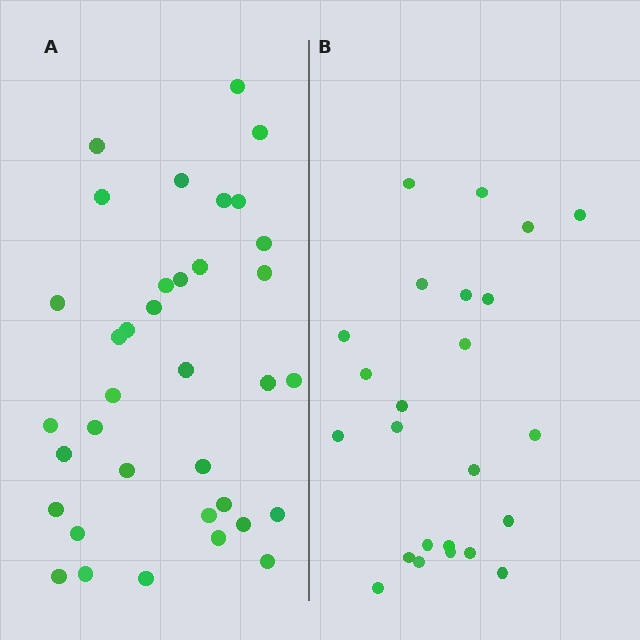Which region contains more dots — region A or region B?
Region A (the left region) has more dots.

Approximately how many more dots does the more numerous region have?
Region A has roughly 12 or so more dots than region B.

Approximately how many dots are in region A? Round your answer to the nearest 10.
About 40 dots. (The exact count is 36, which rounds to 40.)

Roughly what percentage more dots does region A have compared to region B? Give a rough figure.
About 50% more.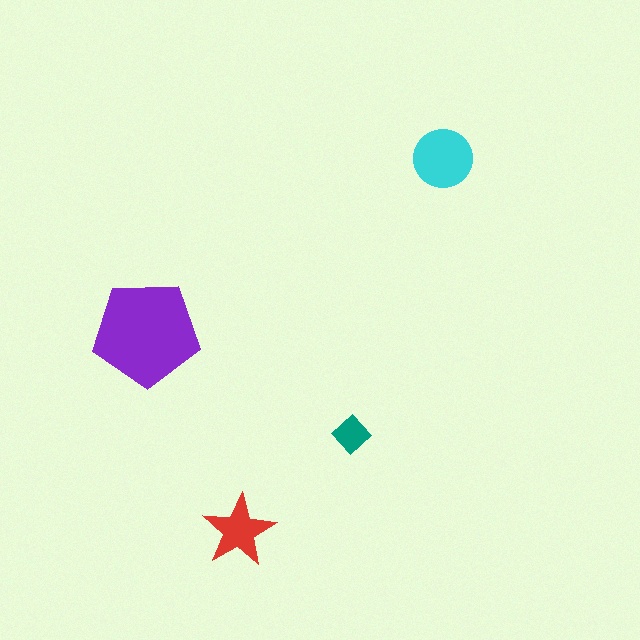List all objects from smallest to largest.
The teal diamond, the red star, the cyan circle, the purple pentagon.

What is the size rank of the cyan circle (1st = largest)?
2nd.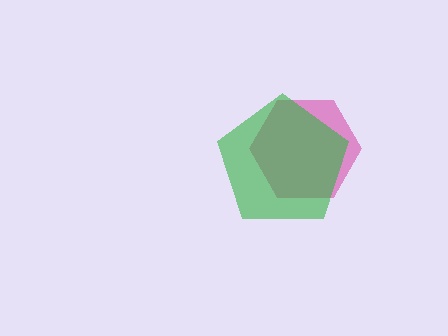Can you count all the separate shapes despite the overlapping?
Yes, there are 2 separate shapes.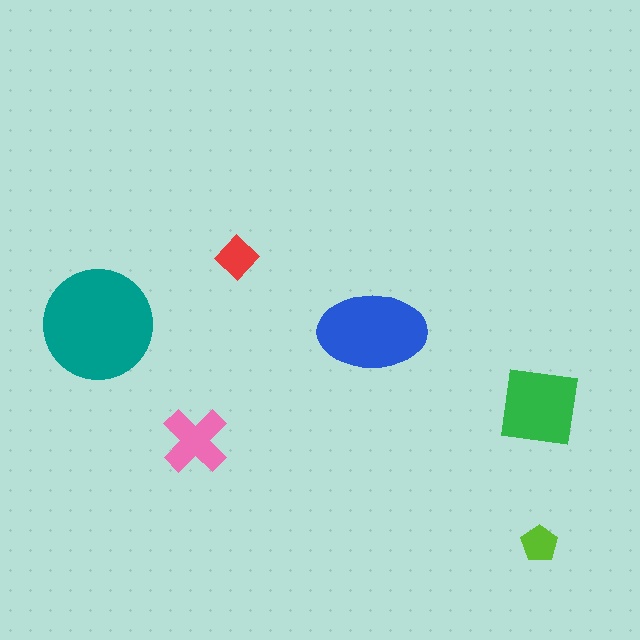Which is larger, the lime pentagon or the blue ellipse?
The blue ellipse.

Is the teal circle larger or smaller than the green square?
Larger.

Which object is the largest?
The teal circle.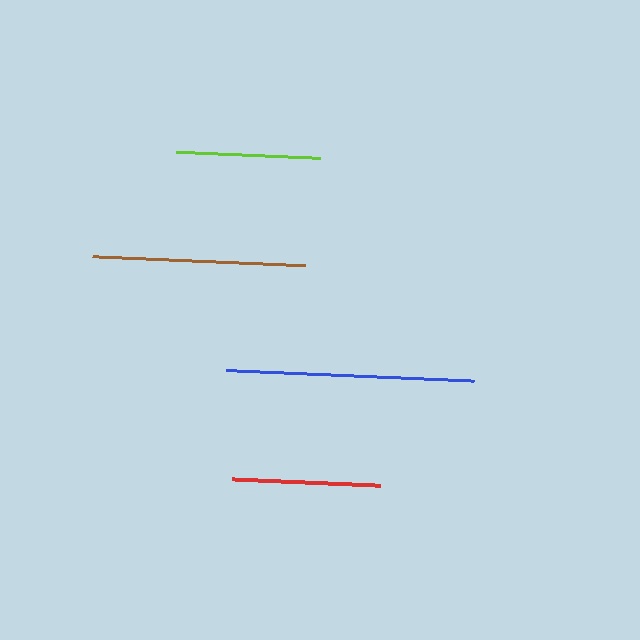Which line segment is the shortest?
The lime line is the shortest at approximately 144 pixels.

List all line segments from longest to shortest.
From longest to shortest: blue, brown, red, lime.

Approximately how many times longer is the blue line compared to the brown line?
The blue line is approximately 1.2 times the length of the brown line.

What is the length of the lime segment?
The lime segment is approximately 144 pixels long.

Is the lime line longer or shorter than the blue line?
The blue line is longer than the lime line.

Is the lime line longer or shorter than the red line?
The red line is longer than the lime line.